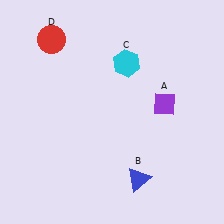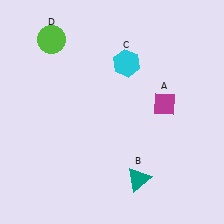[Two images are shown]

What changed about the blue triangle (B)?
In Image 1, B is blue. In Image 2, it changed to teal.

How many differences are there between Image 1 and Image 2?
There are 3 differences between the two images.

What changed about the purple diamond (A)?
In Image 1, A is purple. In Image 2, it changed to magenta.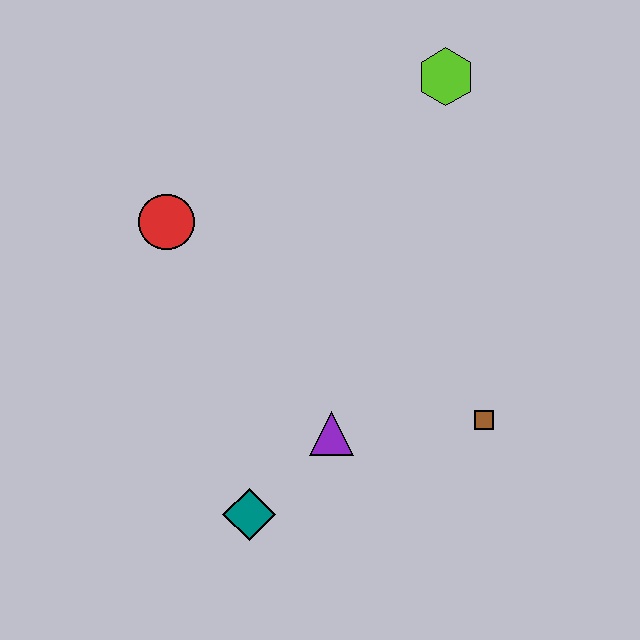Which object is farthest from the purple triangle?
The lime hexagon is farthest from the purple triangle.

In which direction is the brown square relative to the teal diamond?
The brown square is to the right of the teal diamond.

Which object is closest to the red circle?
The purple triangle is closest to the red circle.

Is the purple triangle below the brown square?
Yes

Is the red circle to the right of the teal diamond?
No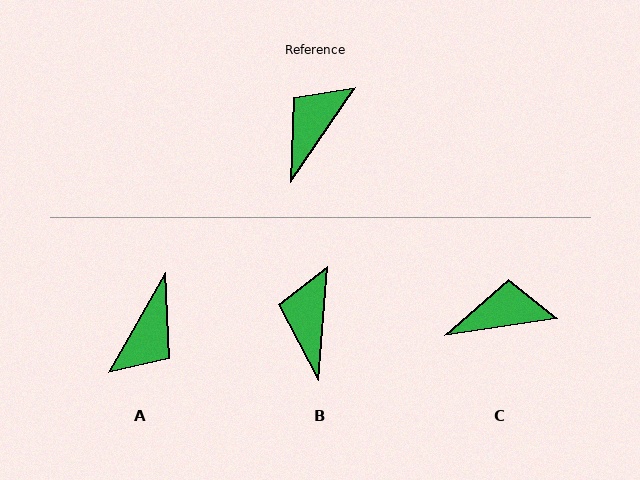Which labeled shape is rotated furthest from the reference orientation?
A, about 176 degrees away.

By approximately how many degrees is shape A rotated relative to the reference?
Approximately 176 degrees clockwise.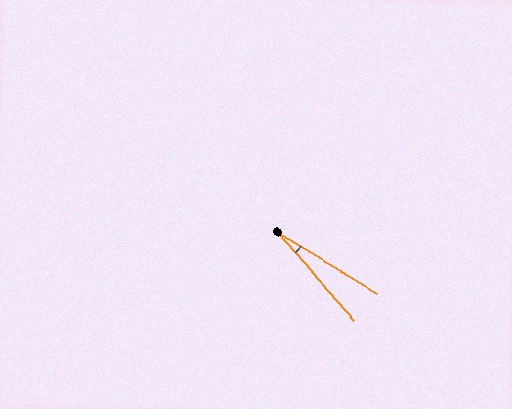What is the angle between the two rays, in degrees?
Approximately 17 degrees.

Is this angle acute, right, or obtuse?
It is acute.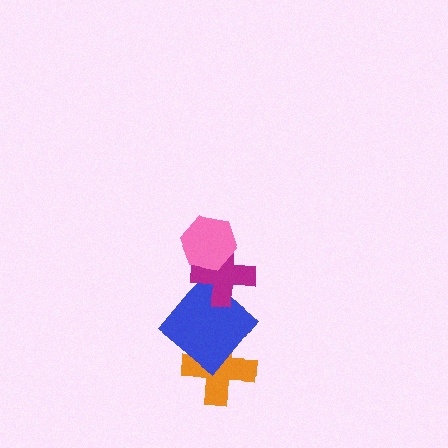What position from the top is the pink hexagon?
The pink hexagon is 1st from the top.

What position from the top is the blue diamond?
The blue diamond is 3rd from the top.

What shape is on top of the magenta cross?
The pink hexagon is on top of the magenta cross.